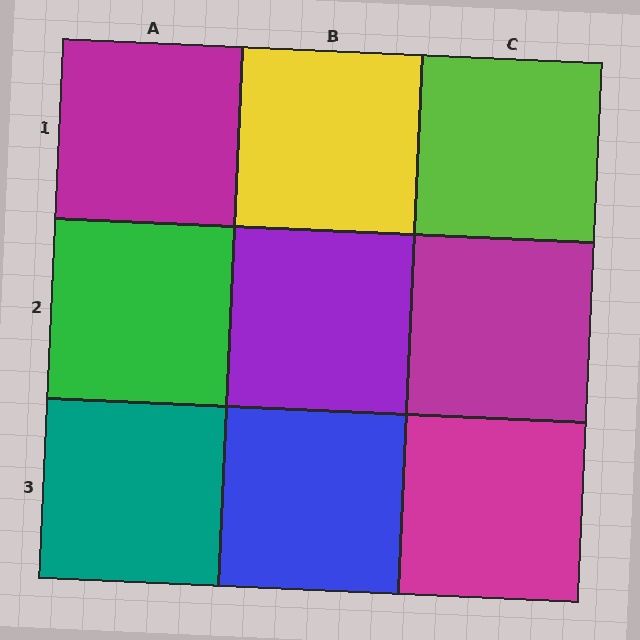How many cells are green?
1 cell is green.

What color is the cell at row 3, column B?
Blue.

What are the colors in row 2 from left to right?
Green, purple, magenta.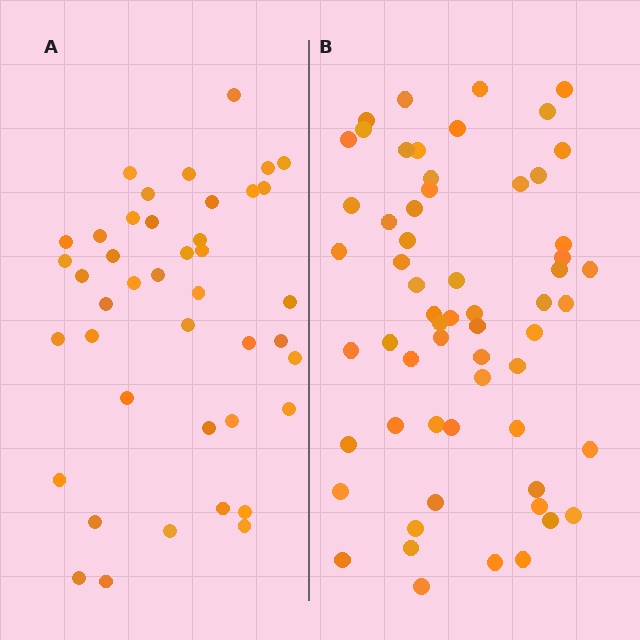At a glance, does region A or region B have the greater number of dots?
Region B (the right region) has more dots.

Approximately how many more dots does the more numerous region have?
Region B has approximately 20 more dots than region A.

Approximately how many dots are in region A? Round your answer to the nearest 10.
About 40 dots. (The exact count is 42, which rounds to 40.)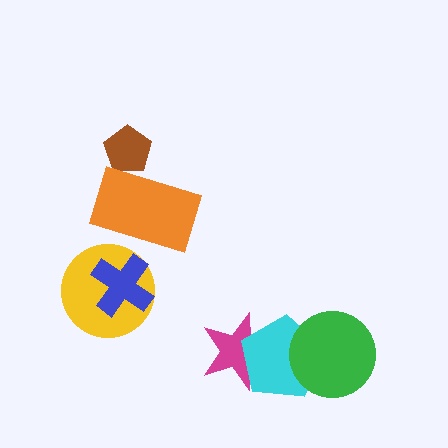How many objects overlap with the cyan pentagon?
2 objects overlap with the cyan pentagon.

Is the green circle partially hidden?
No, no other shape covers it.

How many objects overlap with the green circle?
1 object overlaps with the green circle.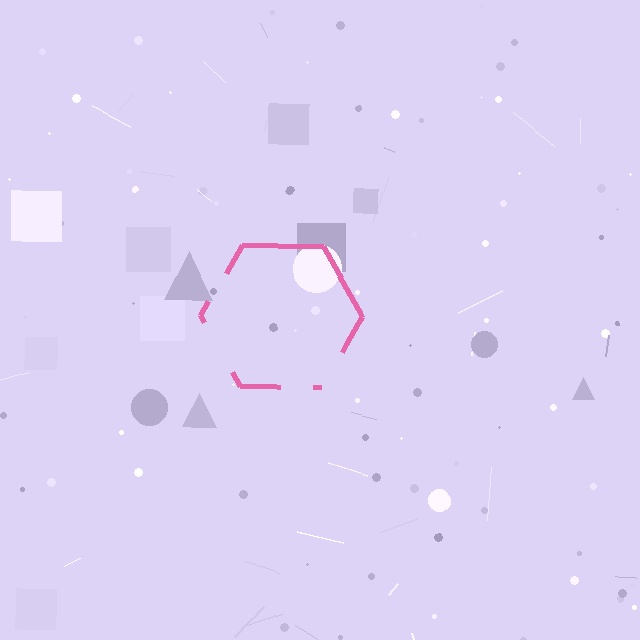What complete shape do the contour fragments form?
The contour fragments form a hexagon.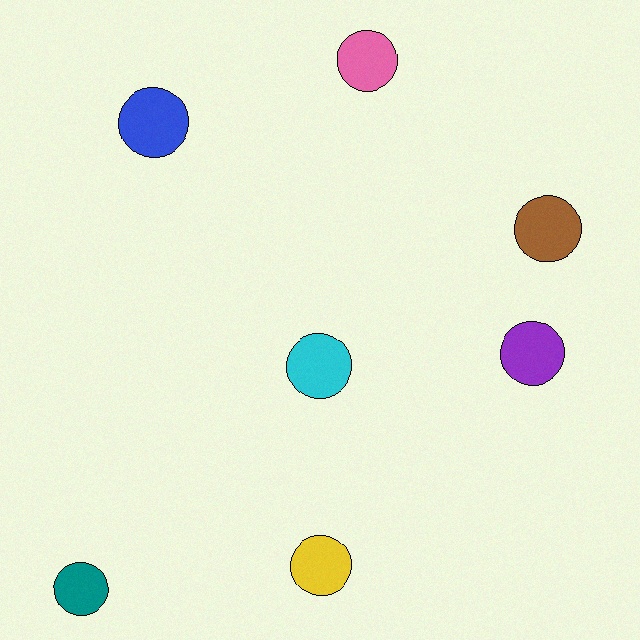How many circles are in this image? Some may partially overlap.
There are 7 circles.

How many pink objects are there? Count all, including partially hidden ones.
There is 1 pink object.